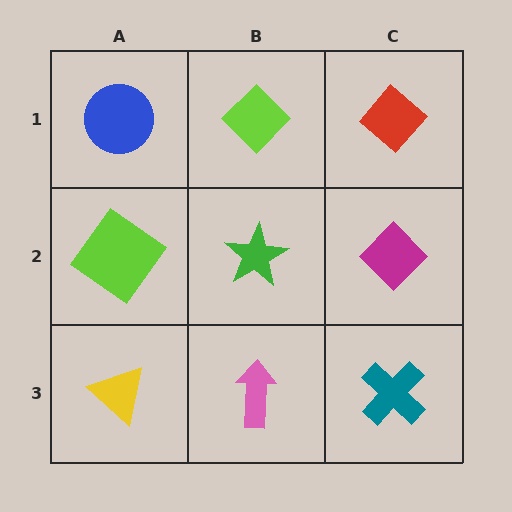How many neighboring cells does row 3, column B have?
3.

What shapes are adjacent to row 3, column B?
A green star (row 2, column B), a yellow triangle (row 3, column A), a teal cross (row 3, column C).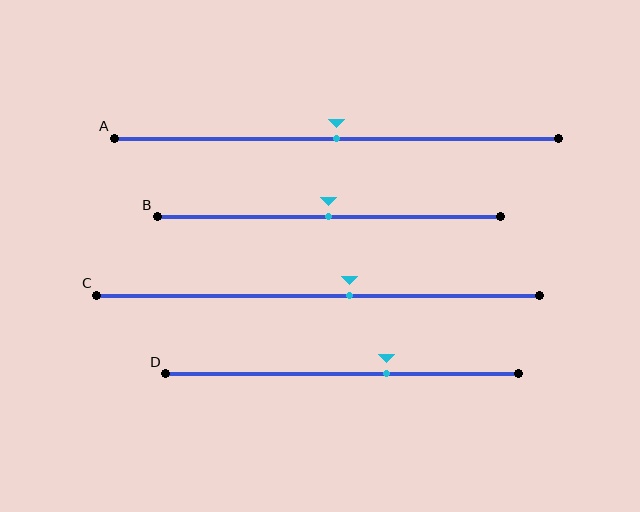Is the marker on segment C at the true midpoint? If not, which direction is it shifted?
No, the marker on segment C is shifted to the right by about 7% of the segment length.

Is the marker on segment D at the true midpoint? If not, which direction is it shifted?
No, the marker on segment D is shifted to the right by about 13% of the segment length.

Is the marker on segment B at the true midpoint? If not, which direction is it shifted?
Yes, the marker on segment B is at the true midpoint.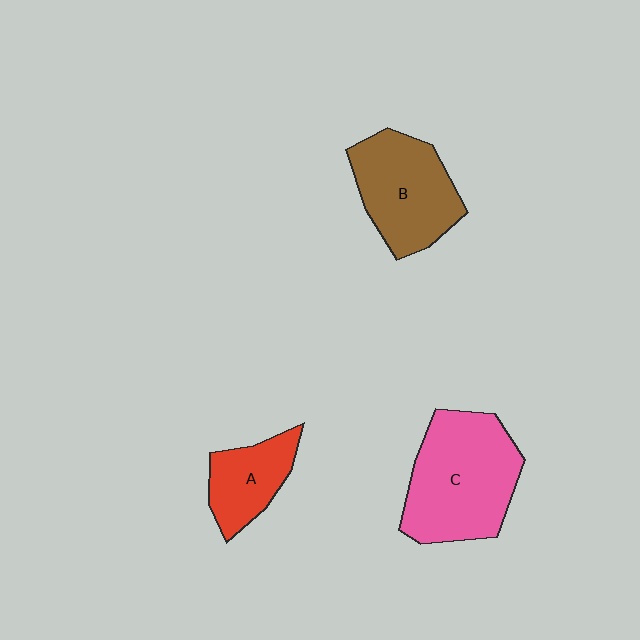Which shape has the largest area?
Shape C (pink).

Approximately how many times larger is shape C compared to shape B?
Approximately 1.3 times.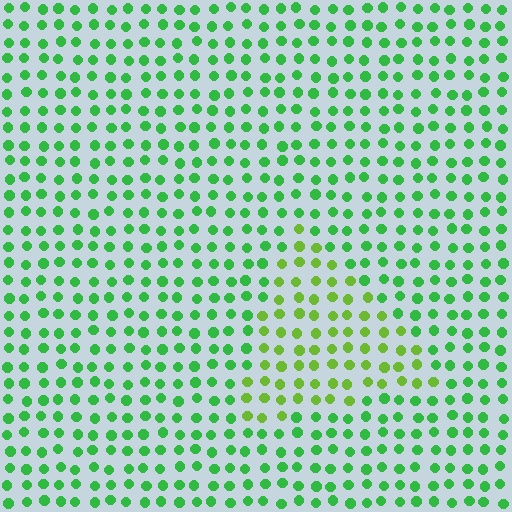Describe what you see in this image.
The image is filled with small green elements in a uniform arrangement. A triangle-shaped region is visible where the elements are tinted to a slightly different hue, forming a subtle color boundary.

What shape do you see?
I see a triangle.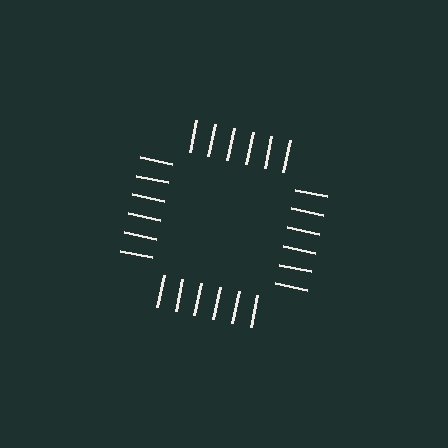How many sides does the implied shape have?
4 sides — the line-ends trace a square.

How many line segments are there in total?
24 — 6 along each of the 4 edges.